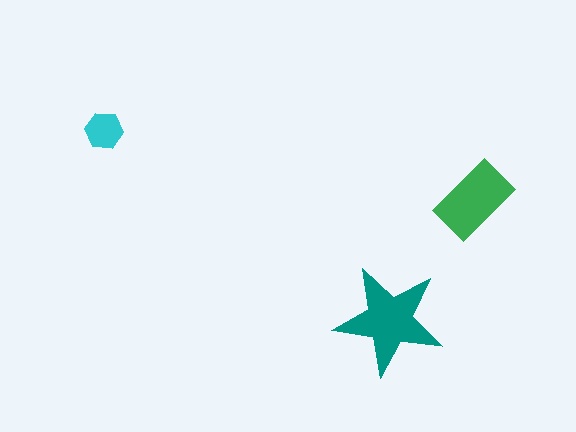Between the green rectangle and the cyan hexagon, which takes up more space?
The green rectangle.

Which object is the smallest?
The cyan hexagon.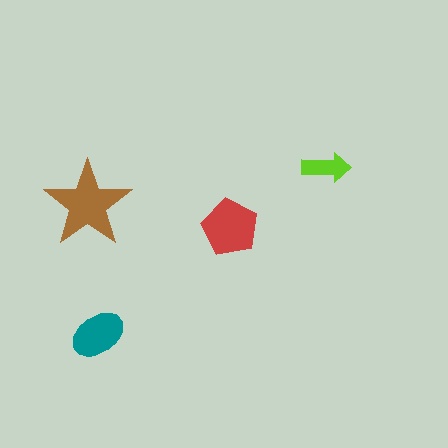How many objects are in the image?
There are 4 objects in the image.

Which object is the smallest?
The lime arrow.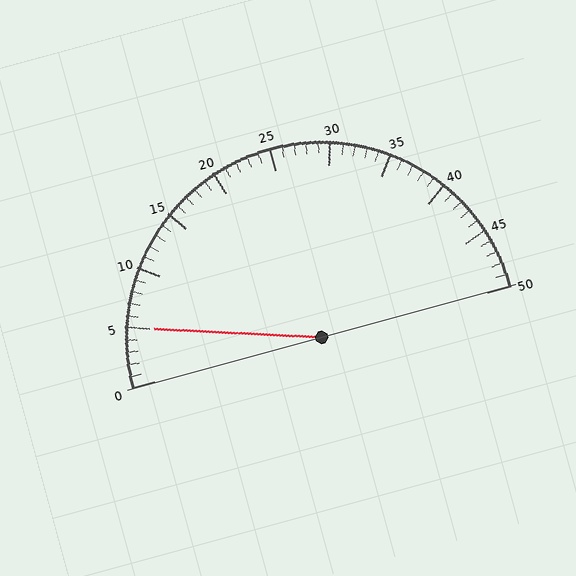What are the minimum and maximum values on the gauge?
The gauge ranges from 0 to 50.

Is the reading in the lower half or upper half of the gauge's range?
The reading is in the lower half of the range (0 to 50).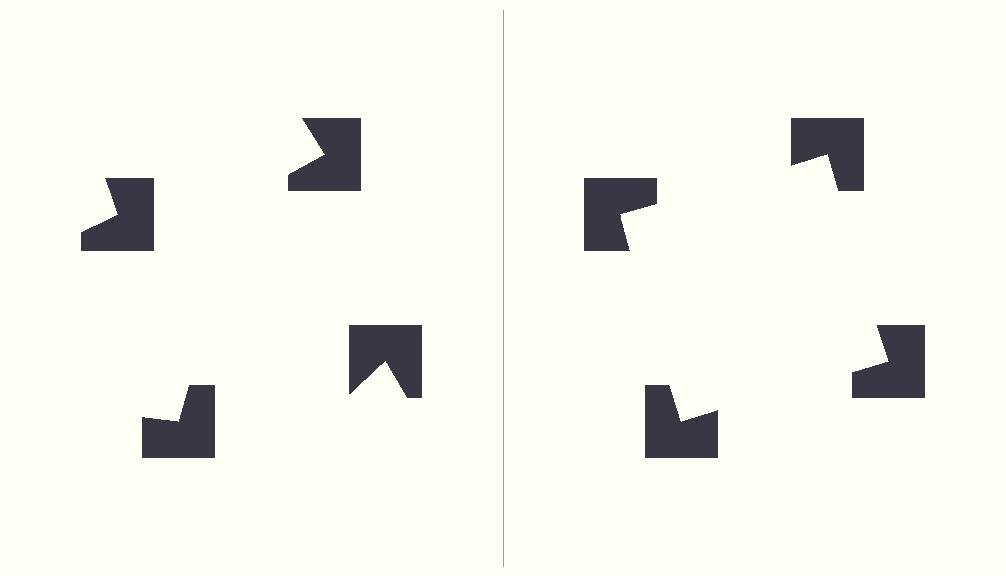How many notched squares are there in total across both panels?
8 — 4 on each side.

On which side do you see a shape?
An illusory square appears on the right side. On the left side the wedge cuts are rotated, so no coherent shape forms.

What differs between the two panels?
The notched squares are positioned identically on both sides; only the wedge orientations differ. On the right they align to a square; on the left they are misaligned.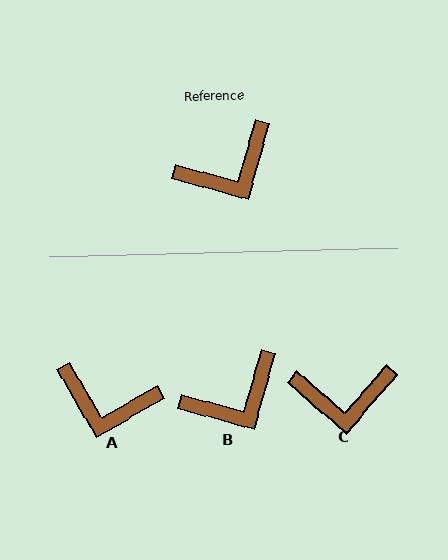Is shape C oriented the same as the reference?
No, it is off by about 25 degrees.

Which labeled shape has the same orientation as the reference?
B.